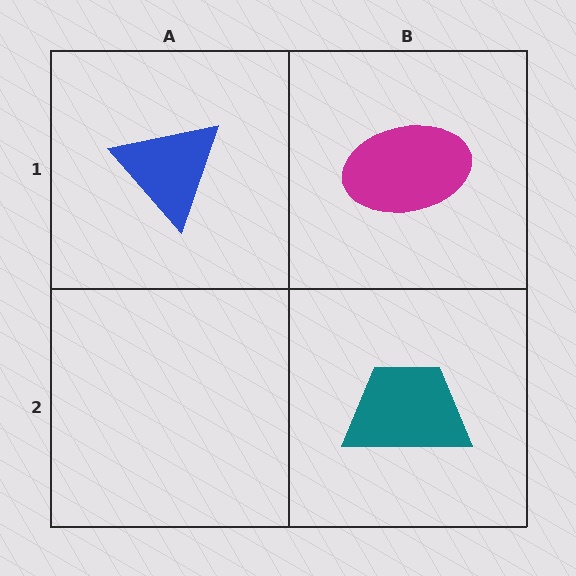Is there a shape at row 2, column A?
No, that cell is empty.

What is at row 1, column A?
A blue triangle.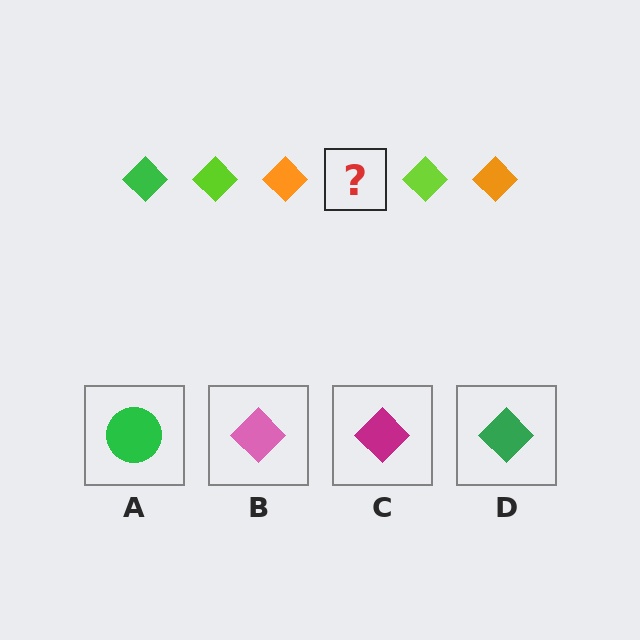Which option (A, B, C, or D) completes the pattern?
D.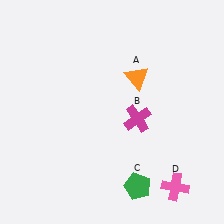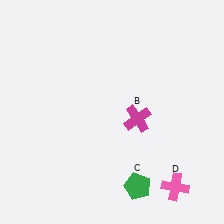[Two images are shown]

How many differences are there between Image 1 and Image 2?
There is 1 difference between the two images.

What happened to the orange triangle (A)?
The orange triangle (A) was removed in Image 2. It was in the top-right area of Image 1.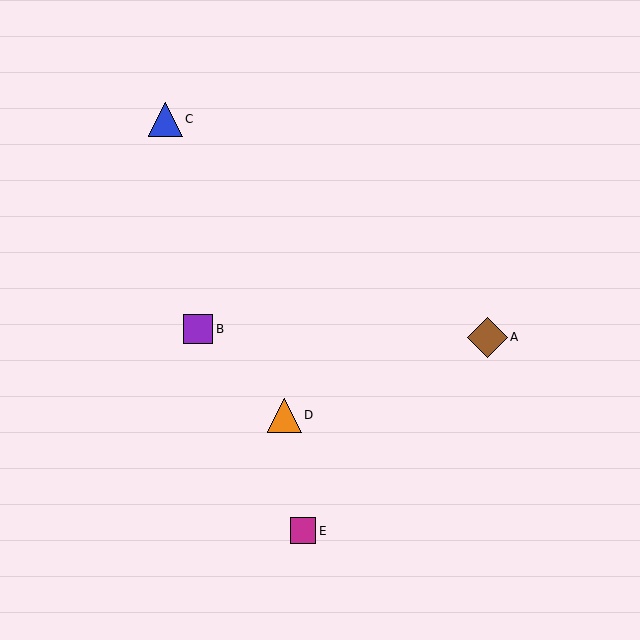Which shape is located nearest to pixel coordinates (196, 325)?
The purple square (labeled B) at (198, 329) is nearest to that location.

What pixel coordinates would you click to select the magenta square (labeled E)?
Click at (303, 531) to select the magenta square E.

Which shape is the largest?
The brown diamond (labeled A) is the largest.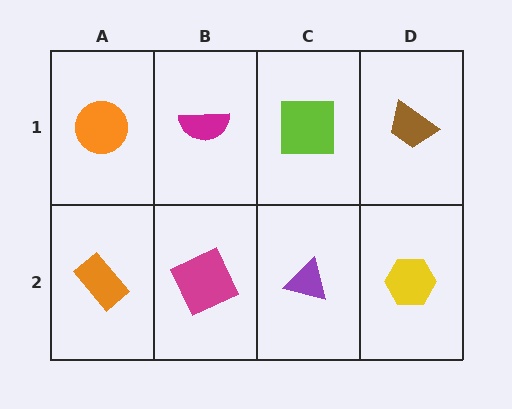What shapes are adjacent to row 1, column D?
A yellow hexagon (row 2, column D), a lime square (row 1, column C).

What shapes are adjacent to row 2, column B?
A magenta semicircle (row 1, column B), an orange rectangle (row 2, column A), a purple triangle (row 2, column C).